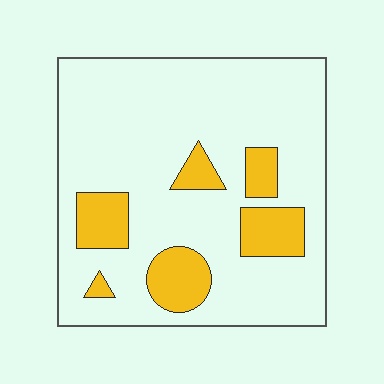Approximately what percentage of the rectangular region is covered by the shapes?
Approximately 20%.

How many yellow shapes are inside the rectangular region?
6.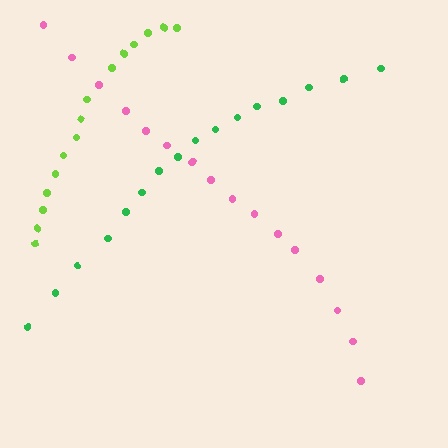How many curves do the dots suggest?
There are 3 distinct paths.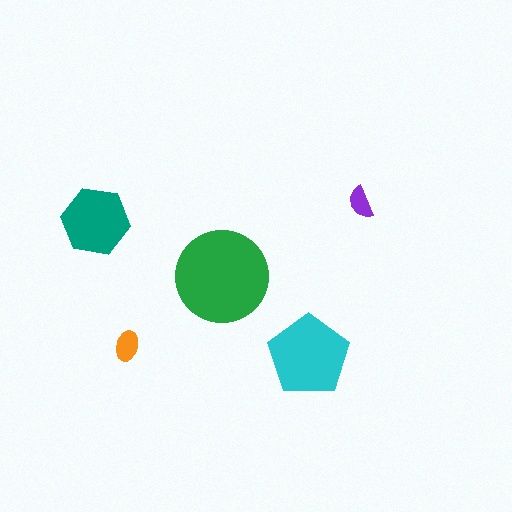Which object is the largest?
The green circle.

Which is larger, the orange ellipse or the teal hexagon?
The teal hexagon.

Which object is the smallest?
The purple semicircle.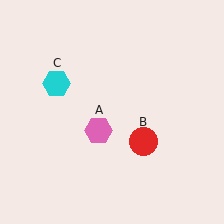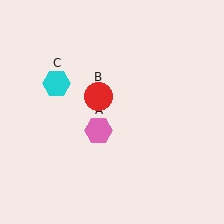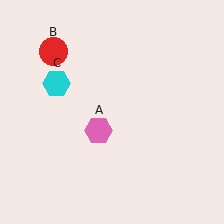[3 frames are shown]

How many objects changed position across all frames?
1 object changed position: red circle (object B).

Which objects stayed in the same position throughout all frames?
Pink hexagon (object A) and cyan hexagon (object C) remained stationary.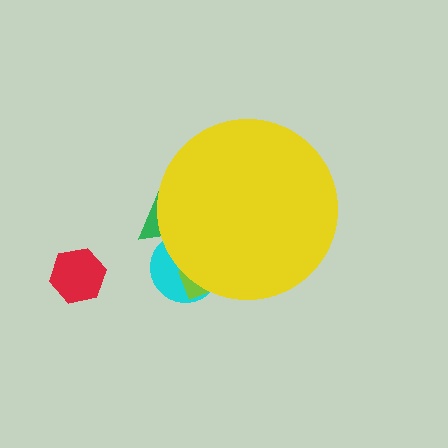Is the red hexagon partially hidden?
No, the red hexagon is fully visible.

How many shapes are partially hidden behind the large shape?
3 shapes are partially hidden.